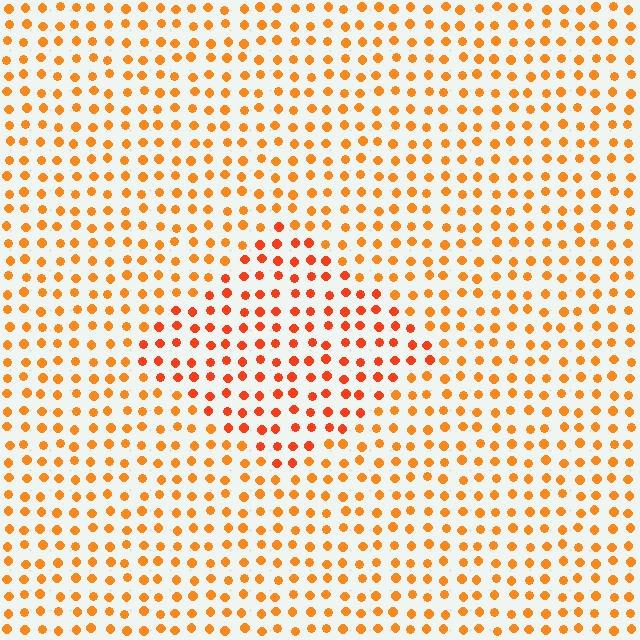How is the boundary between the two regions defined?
The boundary is defined purely by a slight shift in hue (about 20 degrees). Spacing, size, and orientation are identical on both sides.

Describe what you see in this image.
The image is filled with small orange elements in a uniform arrangement. A diamond-shaped region is visible where the elements are tinted to a slightly different hue, forming a subtle color boundary.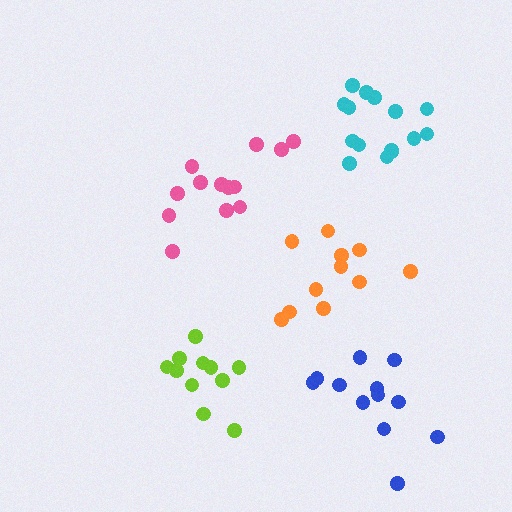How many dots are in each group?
Group 1: 15 dots, Group 2: 13 dots, Group 3: 11 dots, Group 4: 11 dots, Group 5: 12 dots (62 total).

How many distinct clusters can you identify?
There are 5 distinct clusters.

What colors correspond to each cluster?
The clusters are colored: cyan, pink, orange, lime, blue.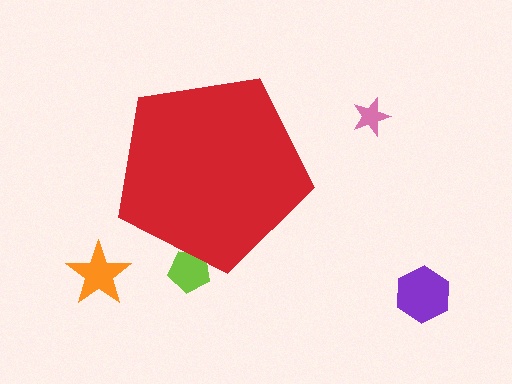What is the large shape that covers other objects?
A red pentagon.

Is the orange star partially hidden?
No, the orange star is fully visible.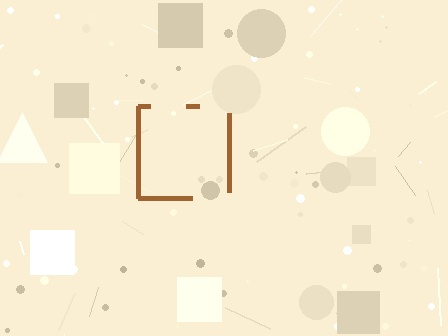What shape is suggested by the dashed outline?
The dashed outline suggests a square.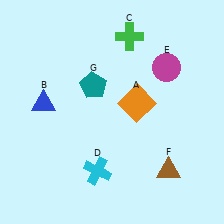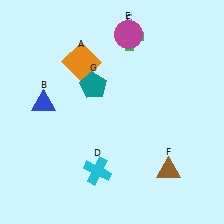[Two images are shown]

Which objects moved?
The objects that moved are: the orange square (A), the magenta circle (E).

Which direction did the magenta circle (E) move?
The magenta circle (E) moved left.